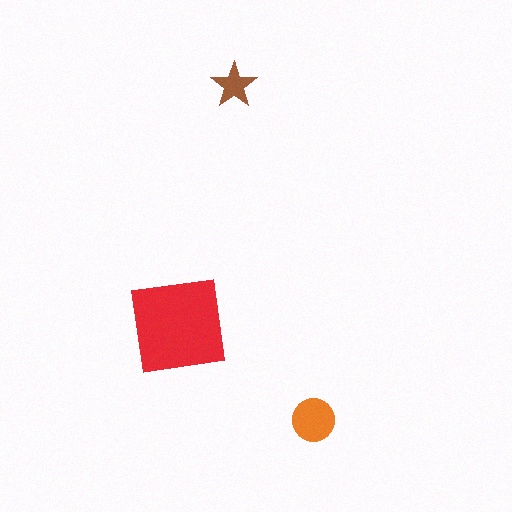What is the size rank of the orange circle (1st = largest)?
2nd.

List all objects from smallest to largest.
The brown star, the orange circle, the red square.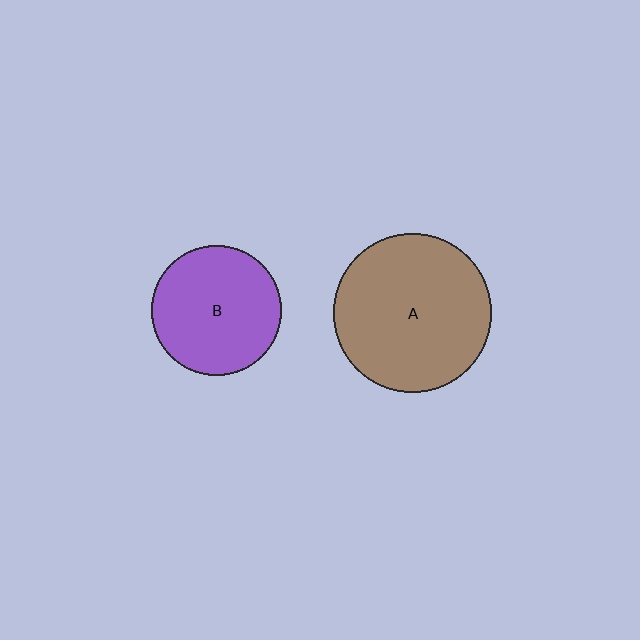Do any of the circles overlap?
No, none of the circles overlap.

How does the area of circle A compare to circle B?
Approximately 1.5 times.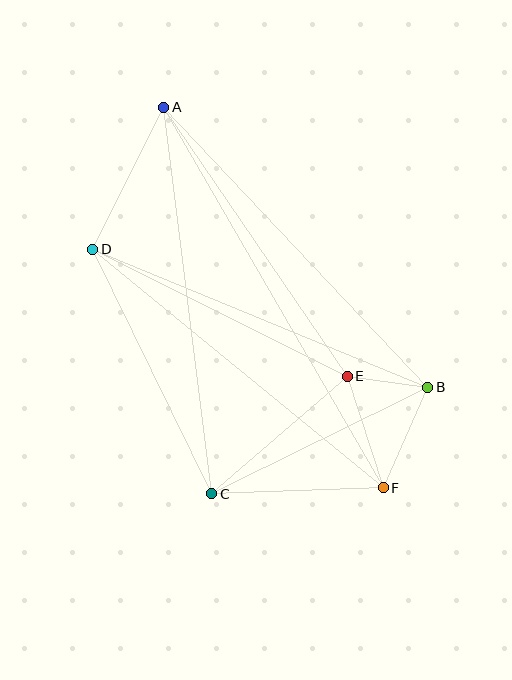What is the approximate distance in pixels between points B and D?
The distance between B and D is approximately 362 pixels.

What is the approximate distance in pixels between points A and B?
The distance between A and B is approximately 385 pixels.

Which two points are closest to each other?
Points B and E are closest to each other.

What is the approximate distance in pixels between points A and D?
The distance between A and D is approximately 159 pixels.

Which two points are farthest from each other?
Points A and F are farthest from each other.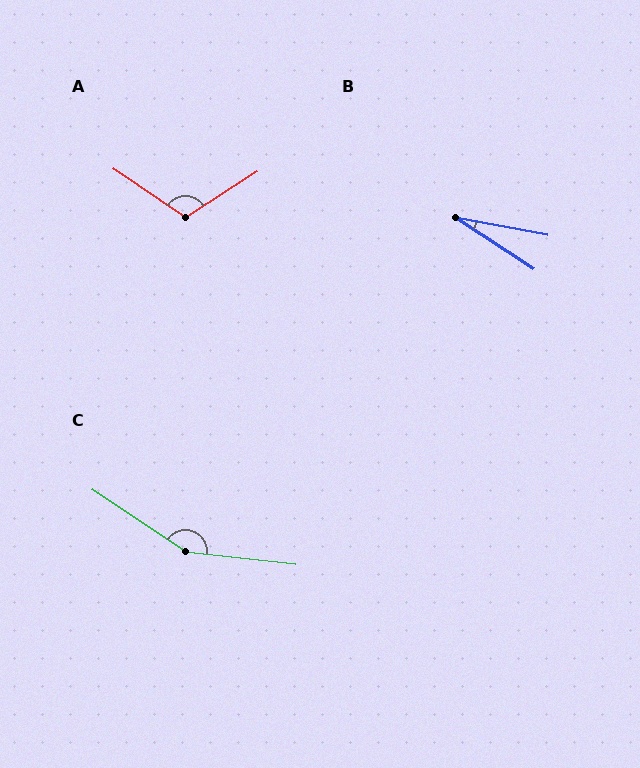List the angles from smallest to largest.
B (22°), A (113°), C (153°).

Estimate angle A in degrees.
Approximately 113 degrees.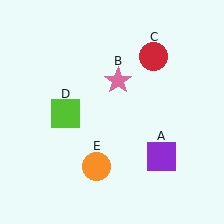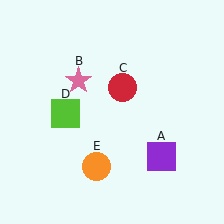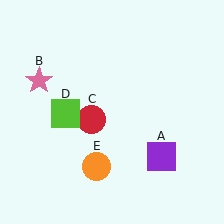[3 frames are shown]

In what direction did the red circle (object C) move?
The red circle (object C) moved down and to the left.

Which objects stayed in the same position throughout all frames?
Purple square (object A) and lime square (object D) and orange circle (object E) remained stationary.